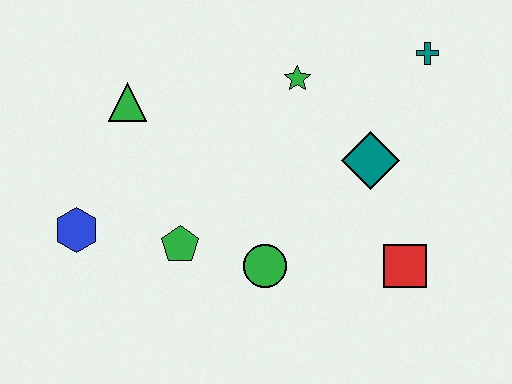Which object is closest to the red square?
The teal diamond is closest to the red square.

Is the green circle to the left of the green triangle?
No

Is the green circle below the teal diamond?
Yes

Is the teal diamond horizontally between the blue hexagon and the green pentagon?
No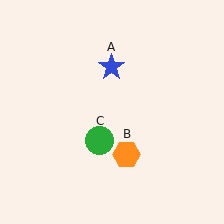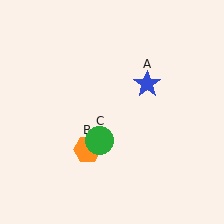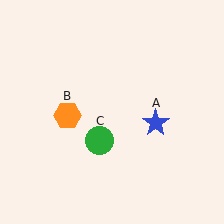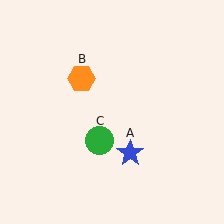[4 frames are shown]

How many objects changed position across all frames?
2 objects changed position: blue star (object A), orange hexagon (object B).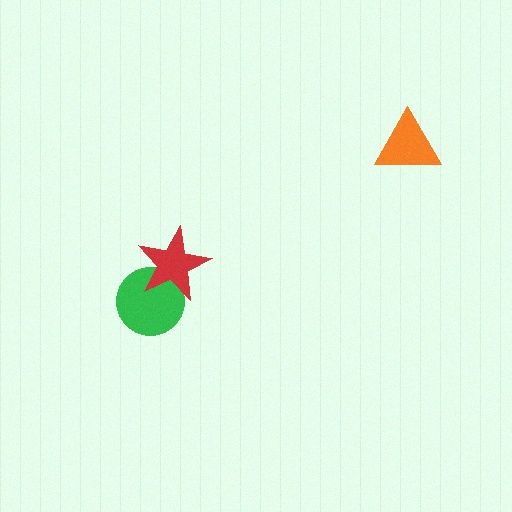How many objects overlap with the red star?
1 object overlaps with the red star.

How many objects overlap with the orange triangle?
0 objects overlap with the orange triangle.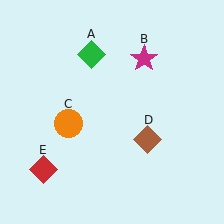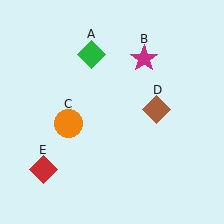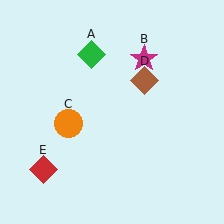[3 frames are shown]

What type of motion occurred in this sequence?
The brown diamond (object D) rotated counterclockwise around the center of the scene.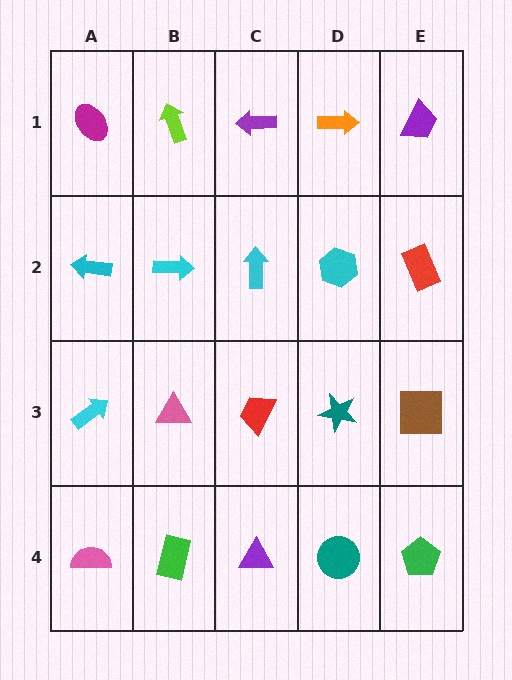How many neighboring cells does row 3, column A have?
3.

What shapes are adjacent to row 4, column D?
A teal star (row 3, column D), a purple triangle (row 4, column C), a green pentagon (row 4, column E).